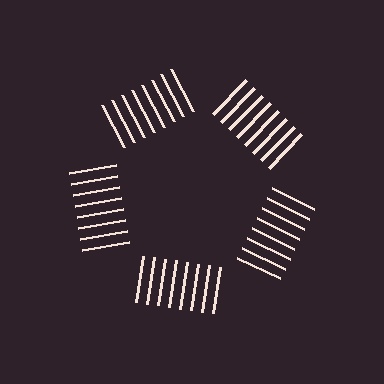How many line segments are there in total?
40 — 8 along each of the 5 edges.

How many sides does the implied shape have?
5 sides — the line-ends trace a pentagon.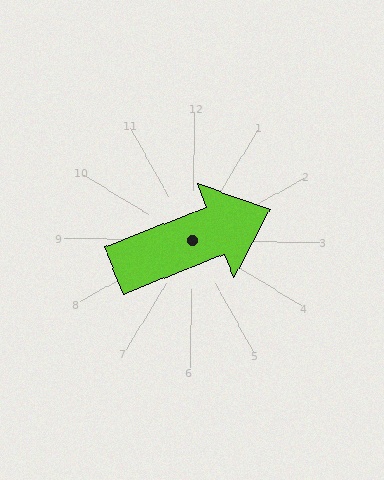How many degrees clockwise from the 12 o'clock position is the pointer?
Approximately 68 degrees.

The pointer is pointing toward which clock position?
Roughly 2 o'clock.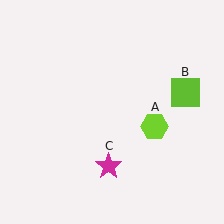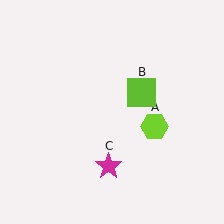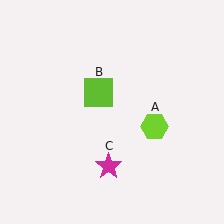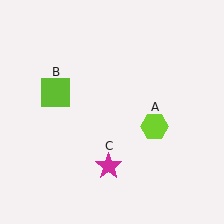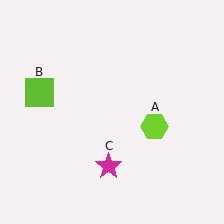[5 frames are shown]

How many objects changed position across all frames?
1 object changed position: lime square (object B).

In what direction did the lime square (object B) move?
The lime square (object B) moved left.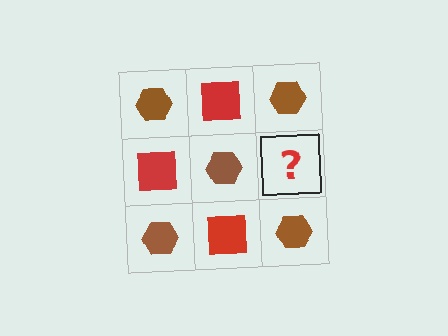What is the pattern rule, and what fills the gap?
The rule is that it alternates brown hexagon and red square in a checkerboard pattern. The gap should be filled with a red square.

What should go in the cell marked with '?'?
The missing cell should contain a red square.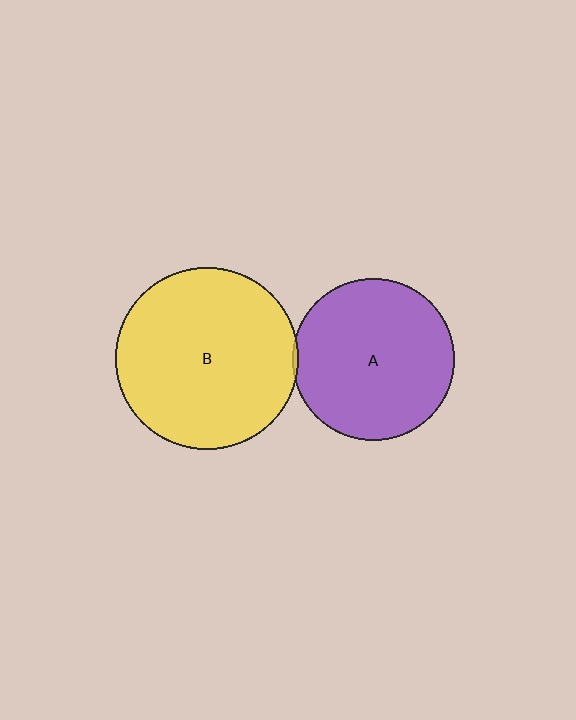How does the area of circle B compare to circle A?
Approximately 1.3 times.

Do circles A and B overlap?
Yes.